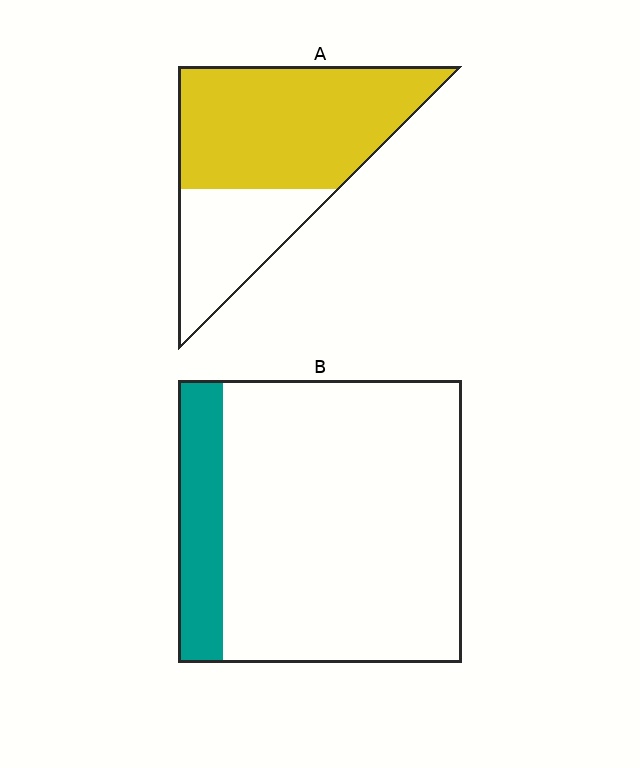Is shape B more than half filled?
No.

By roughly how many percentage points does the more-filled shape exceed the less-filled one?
By roughly 50 percentage points (A over B).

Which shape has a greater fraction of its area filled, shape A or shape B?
Shape A.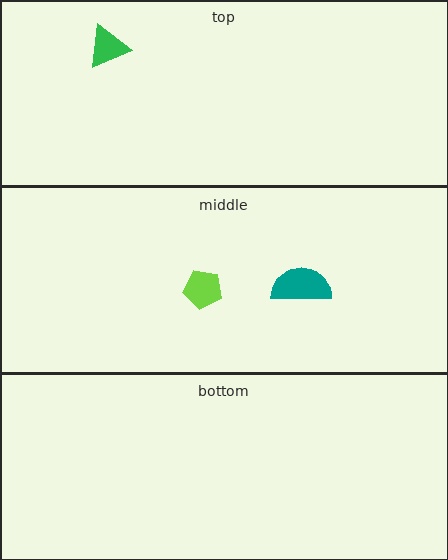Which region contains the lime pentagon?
The middle region.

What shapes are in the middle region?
The lime pentagon, the teal semicircle.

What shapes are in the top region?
The green triangle.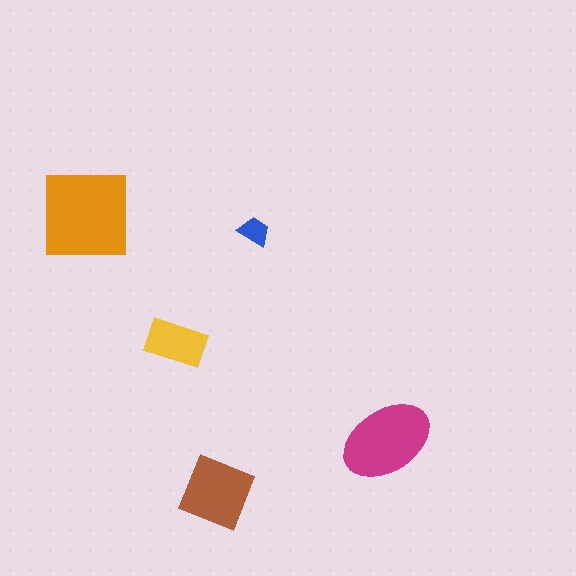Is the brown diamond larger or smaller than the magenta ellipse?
Smaller.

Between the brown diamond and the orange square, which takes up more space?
The orange square.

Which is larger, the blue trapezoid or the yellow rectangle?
The yellow rectangle.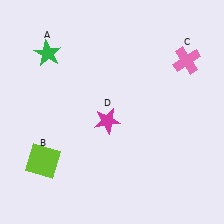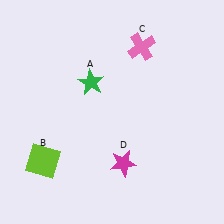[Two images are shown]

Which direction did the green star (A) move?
The green star (A) moved right.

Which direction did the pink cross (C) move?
The pink cross (C) moved left.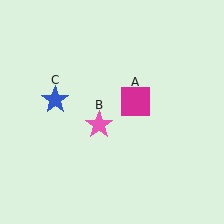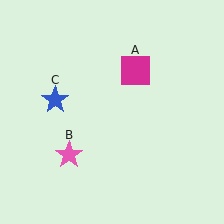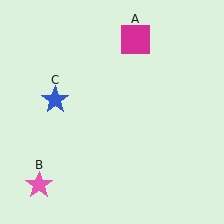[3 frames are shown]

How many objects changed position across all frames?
2 objects changed position: magenta square (object A), pink star (object B).